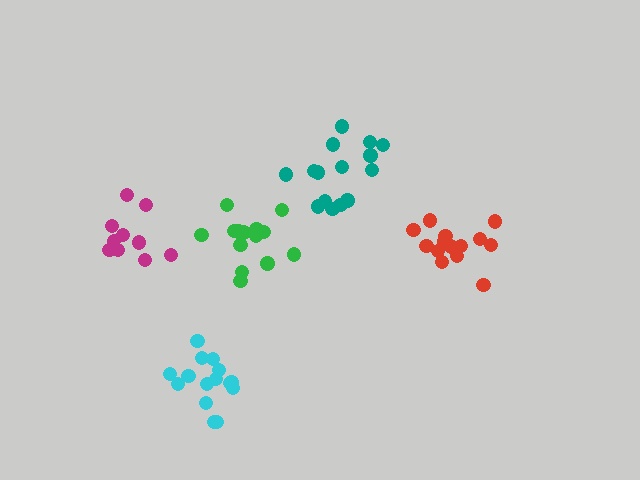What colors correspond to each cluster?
The clusters are colored: teal, green, cyan, red, magenta.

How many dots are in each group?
Group 1: 15 dots, Group 2: 15 dots, Group 3: 15 dots, Group 4: 15 dots, Group 5: 10 dots (70 total).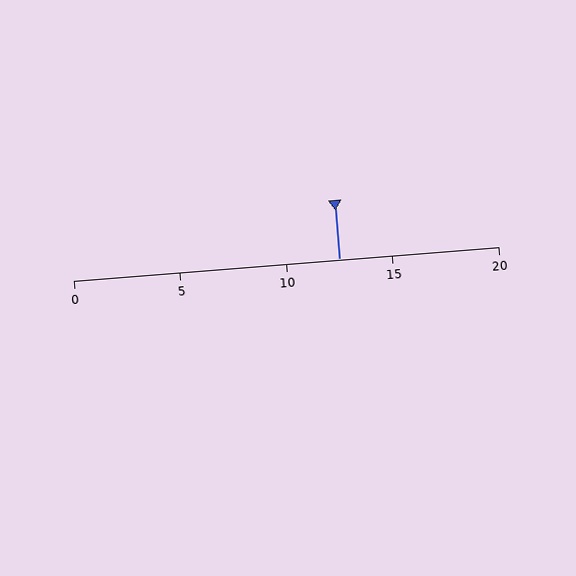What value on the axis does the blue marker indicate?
The marker indicates approximately 12.5.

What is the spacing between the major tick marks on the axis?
The major ticks are spaced 5 apart.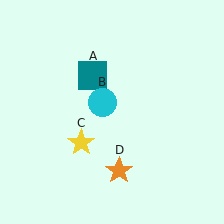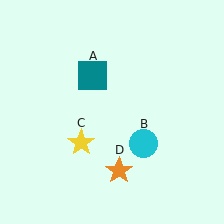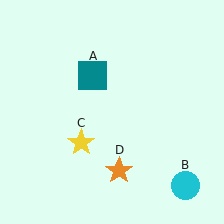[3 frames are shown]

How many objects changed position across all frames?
1 object changed position: cyan circle (object B).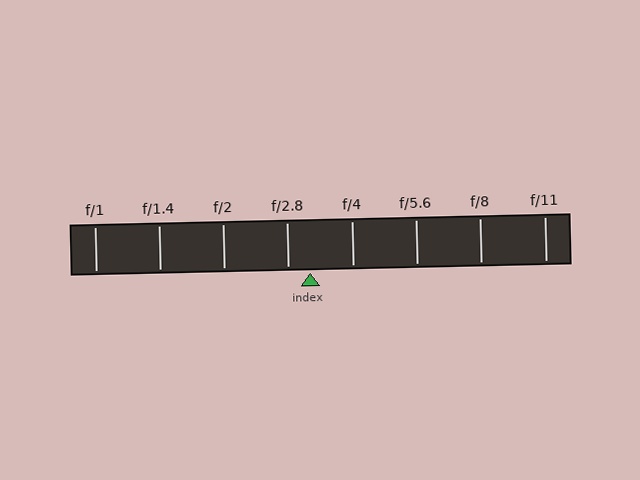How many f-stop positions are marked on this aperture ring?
There are 8 f-stop positions marked.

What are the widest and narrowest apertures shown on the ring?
The widest aperture shown is f/1 and the narrowest is f/11.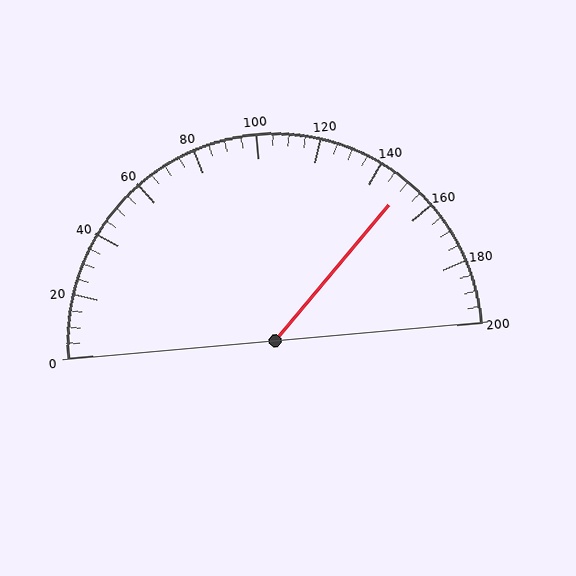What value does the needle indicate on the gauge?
The needle indicates approximately 150.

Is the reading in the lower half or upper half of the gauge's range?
The reading is in the upper half of the range (0 to 200).